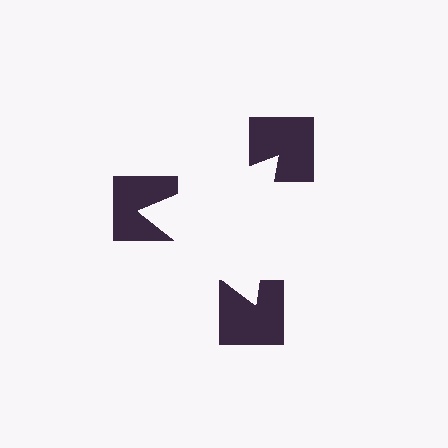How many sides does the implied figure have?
3 sides.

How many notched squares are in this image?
There are 3 — one at each vertex of the illusory triangle.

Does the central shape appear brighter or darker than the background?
It typically appears slightly brighter than the background, even though no actual brightness change is drawn.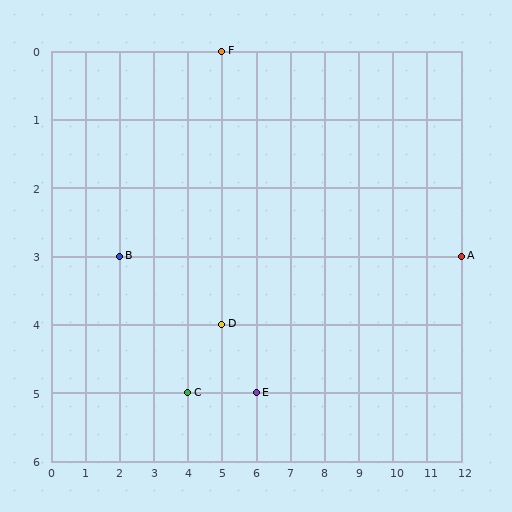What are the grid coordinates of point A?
Point A is at grid coordinates (12, 3).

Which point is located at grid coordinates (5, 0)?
Point F is at (5, 0).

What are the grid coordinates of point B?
Point B is at grid coordinates (2, 3).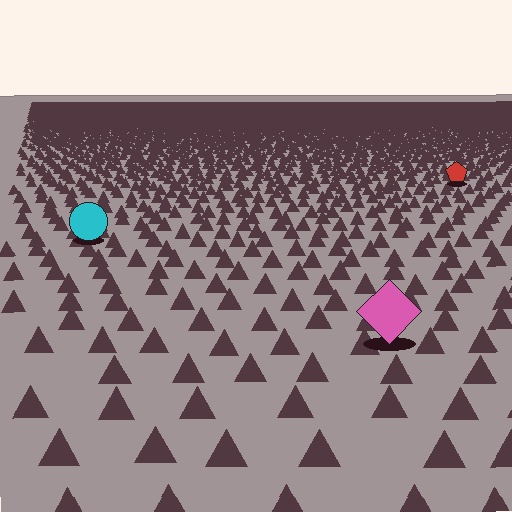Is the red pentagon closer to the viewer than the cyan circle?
No. The cyan circle is closer — you can tell from the texture gradient: the ground texture is coarser near it.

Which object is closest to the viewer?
The pink diamond is closest. The texture marks near it are larger and more spread out.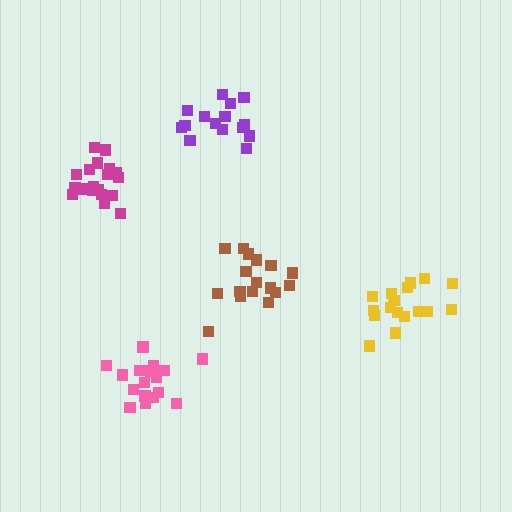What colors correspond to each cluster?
The clusters are colored: brown, yellow, pink, magenta, purple.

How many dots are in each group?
Group 1: 17 dots, Group 2: 18 dots, Group 3: 17 dots, Group 4: 20 dots, Group 5: 15 dots (87 total).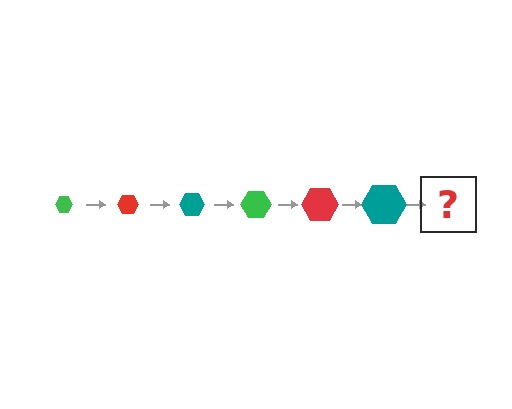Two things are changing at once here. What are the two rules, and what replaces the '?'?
The two rules are that the hexagon grows larger each step and the color cycles through green, red, and teal. The '?' should be a green hexagon, larger than the previous one.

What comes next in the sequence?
The next element should be a green hexagon, larger than the previous one.